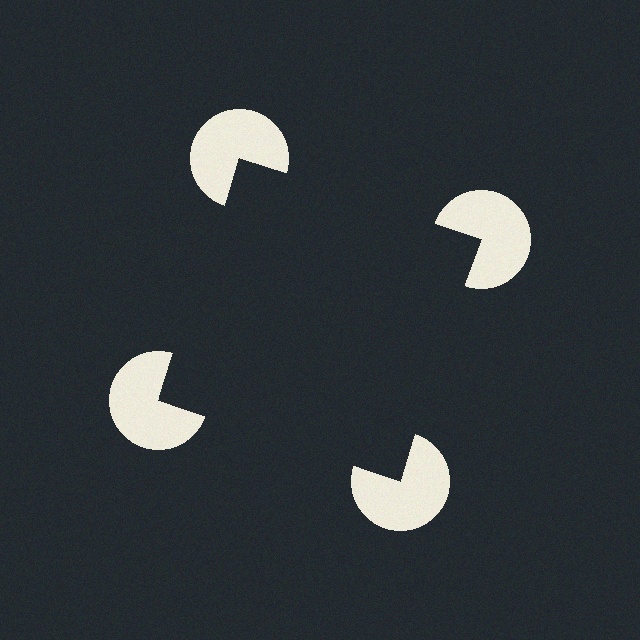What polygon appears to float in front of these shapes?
An illusory square — its edges are inferred from the aligned wedge cuts in the pac-man discs, not physically drawn.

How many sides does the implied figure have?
4 sides.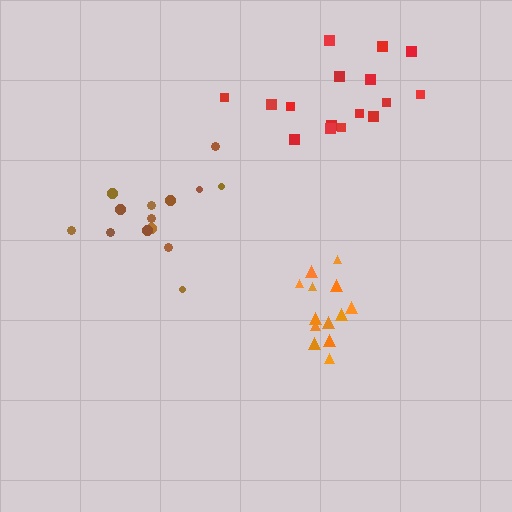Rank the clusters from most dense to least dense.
orange, red, brown.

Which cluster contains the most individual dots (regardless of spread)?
Red (16).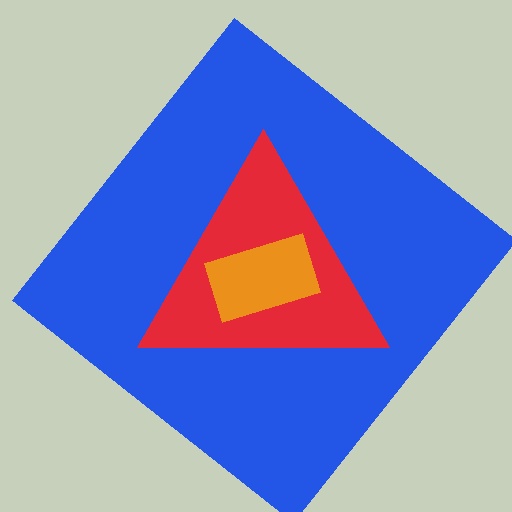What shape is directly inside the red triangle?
The orange rectangle.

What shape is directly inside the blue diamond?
The red triangle.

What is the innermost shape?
The orange rectangle.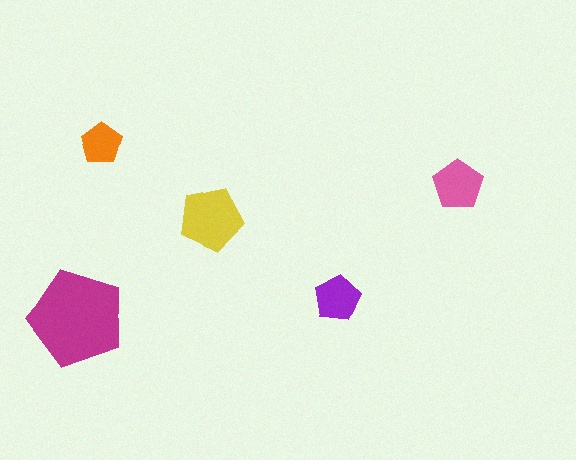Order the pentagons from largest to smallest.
the magenta one, the yellow one, the pink one, the purple one, the orange one.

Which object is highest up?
The orange pentagon is topmost.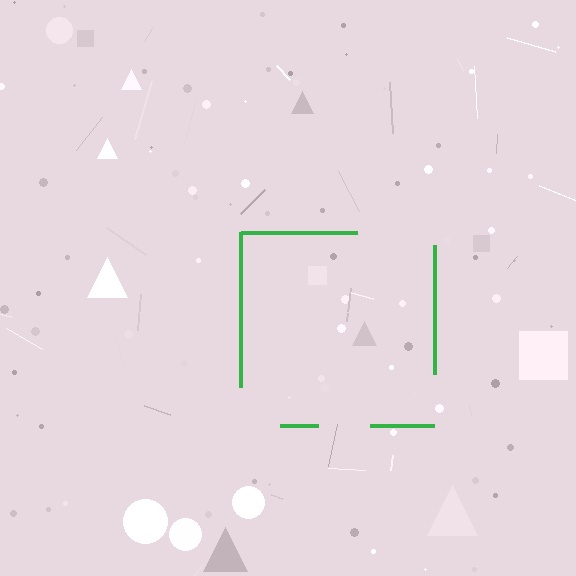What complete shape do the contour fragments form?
The contour fragments form a square.